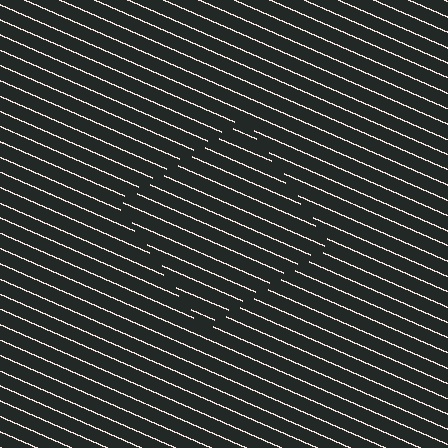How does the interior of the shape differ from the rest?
The interior of the shape contains the same grating, shifted by half a period — the contour is defined by the phase discontinuity where line-ends from the inner and outer gratings abut.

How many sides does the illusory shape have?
4 sides — the line-ends trace a square.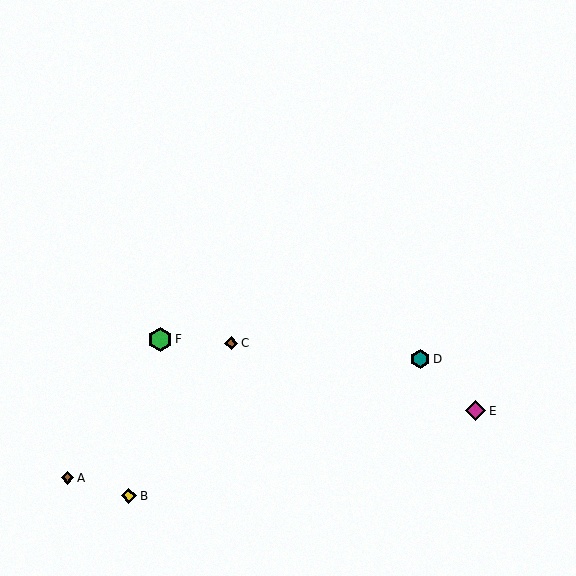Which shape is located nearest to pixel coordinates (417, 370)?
The teal hexagon (labeled D) at (420, 359) is nearest to that location.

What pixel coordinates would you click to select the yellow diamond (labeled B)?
Click at (129, 496) to select the yellow diamond B.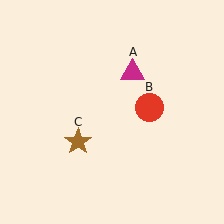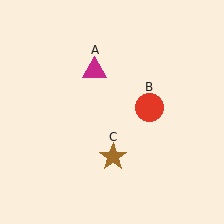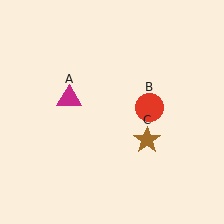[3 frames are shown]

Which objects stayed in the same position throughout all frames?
Red circle (object B) remained stationary.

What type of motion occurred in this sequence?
The magenta triangle (object A), brown star (object C) rotated counterclockwise around the center of the scene.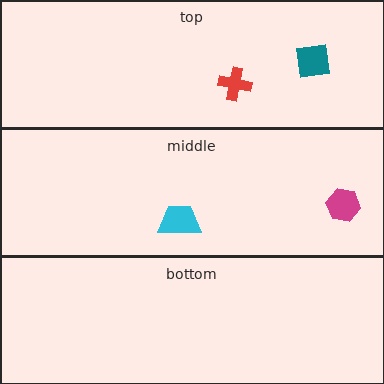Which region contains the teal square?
The top region.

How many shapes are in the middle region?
2.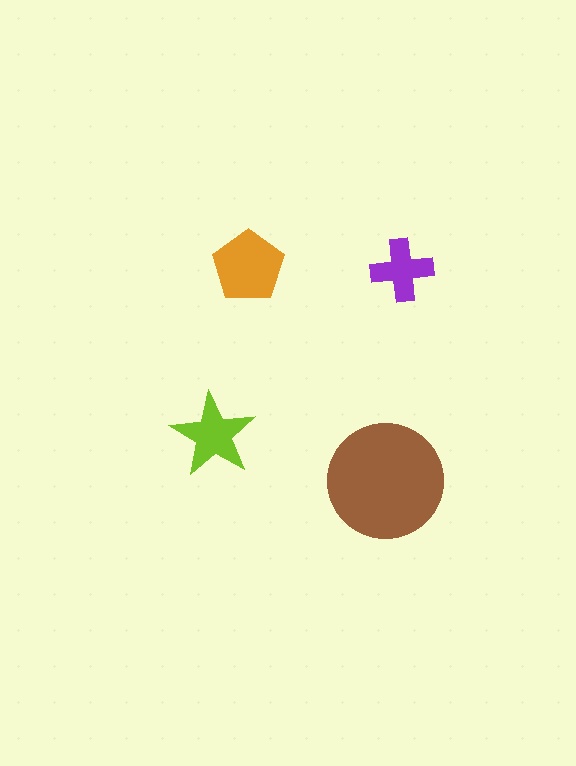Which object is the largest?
The brown circle.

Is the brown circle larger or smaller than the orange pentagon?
Larger.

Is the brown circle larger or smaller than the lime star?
Larger.